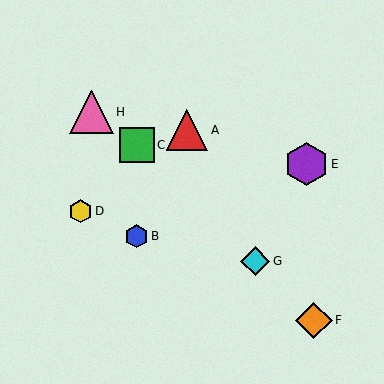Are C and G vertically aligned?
No, C is at x≈137 and G is at x≈255.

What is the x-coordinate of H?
Object H is at x≈91.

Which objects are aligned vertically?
Objects B, C are aligned vertically.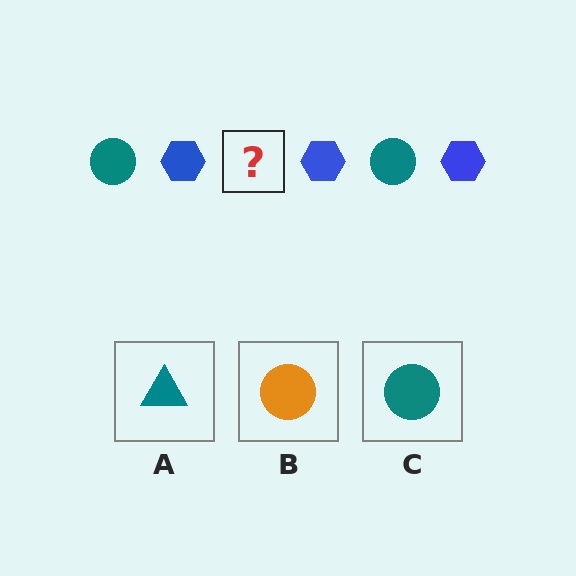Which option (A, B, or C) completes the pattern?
C.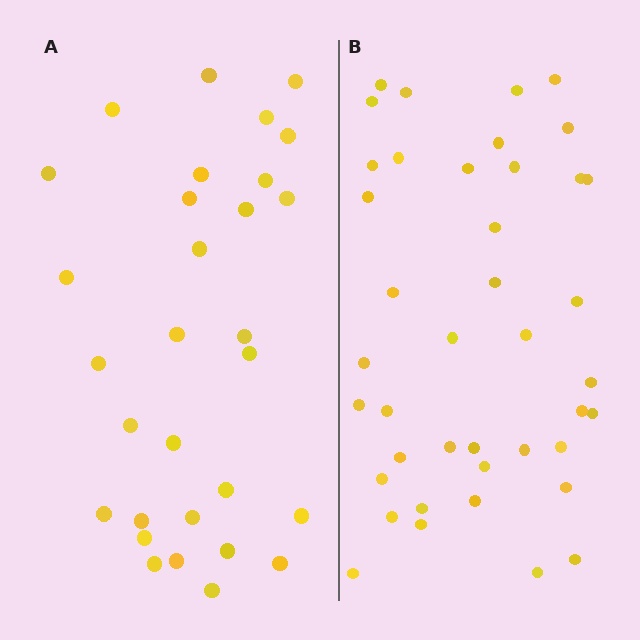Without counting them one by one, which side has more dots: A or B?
Region B (the right region) has more dots.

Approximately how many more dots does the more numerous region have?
Region B has roughly 12 or so more dots than region A.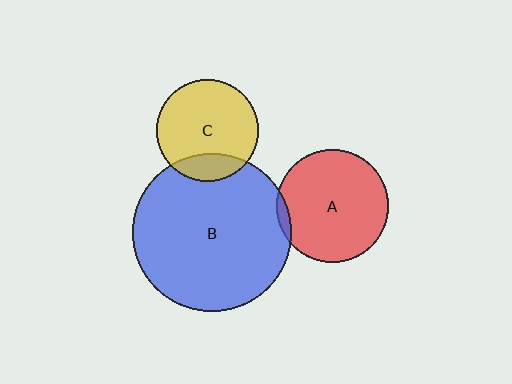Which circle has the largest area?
Circle B (blue).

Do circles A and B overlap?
Yes.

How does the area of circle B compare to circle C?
Approximately 2.4 times.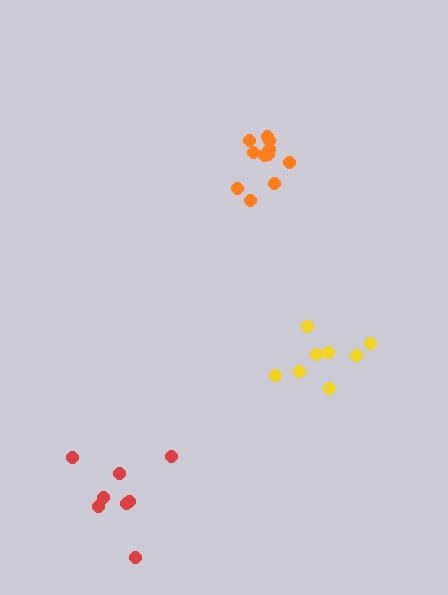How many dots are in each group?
Group 1: 8 dots, Group 2: 11 dots, Group 3: 8 dots (27 total).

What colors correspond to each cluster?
The clusters are colored: red, orange, yellow.